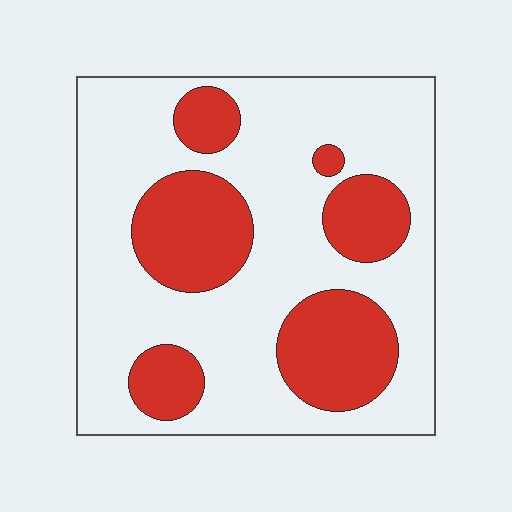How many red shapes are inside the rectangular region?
6.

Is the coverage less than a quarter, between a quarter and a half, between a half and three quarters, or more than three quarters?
Between a quarter and a half.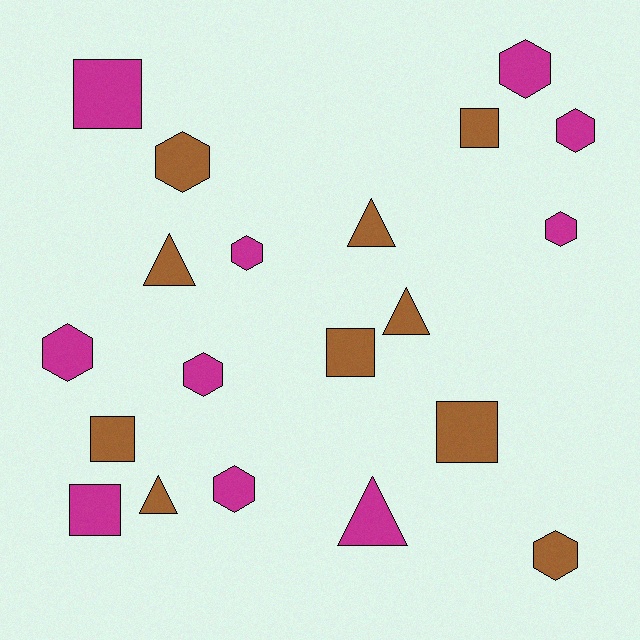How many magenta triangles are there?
There is 1 magenta triangle.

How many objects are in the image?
There are 20 objects.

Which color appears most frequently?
Magenta, with 10 objects.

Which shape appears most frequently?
Hexagon, with 9 objects.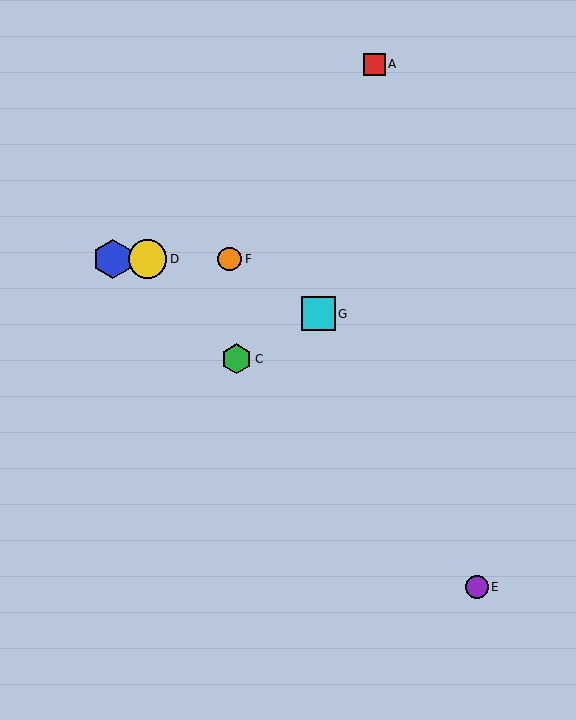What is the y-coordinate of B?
Object B is at y≈259.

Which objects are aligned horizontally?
Objects B, D, F are aligned horizontally.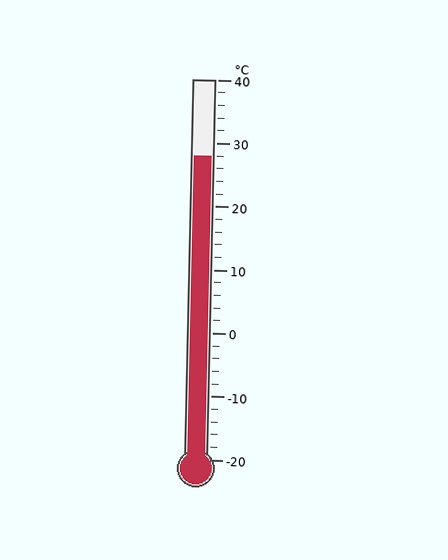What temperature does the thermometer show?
The thermometer shows approximately 28°C.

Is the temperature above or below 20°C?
The temperature is above 20°C.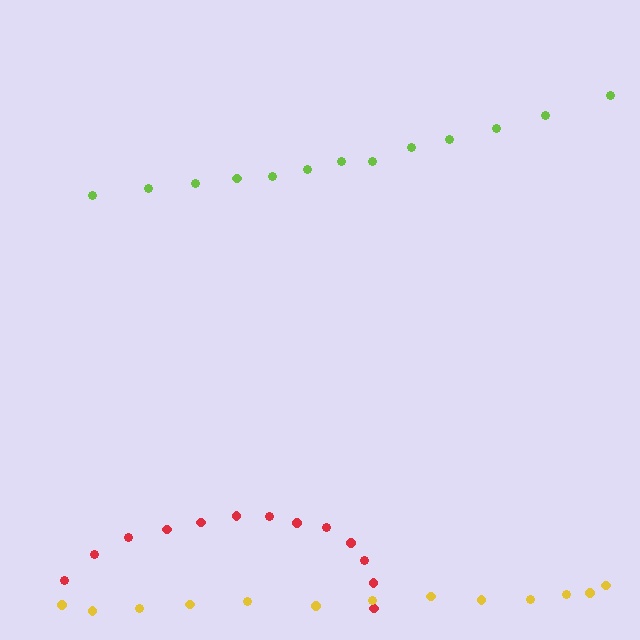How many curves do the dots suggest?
There are 3 distinct paths.